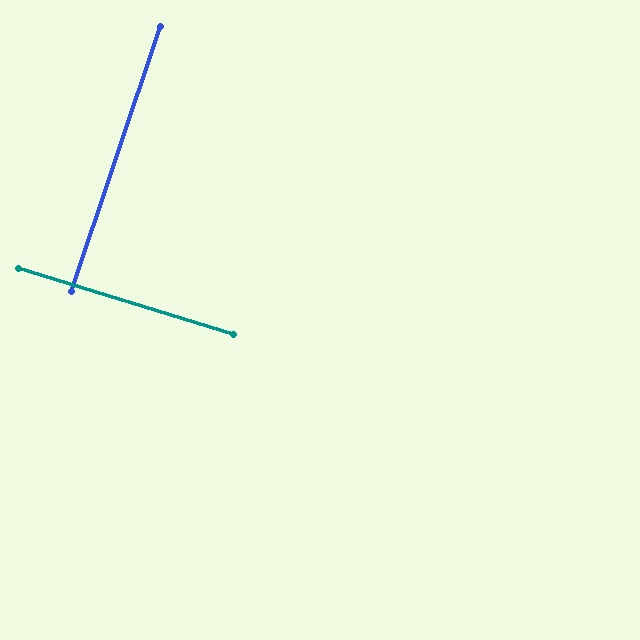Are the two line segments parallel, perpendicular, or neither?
Perpendicular — they meet at approximately 88°.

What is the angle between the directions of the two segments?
Approximately 88 degrees.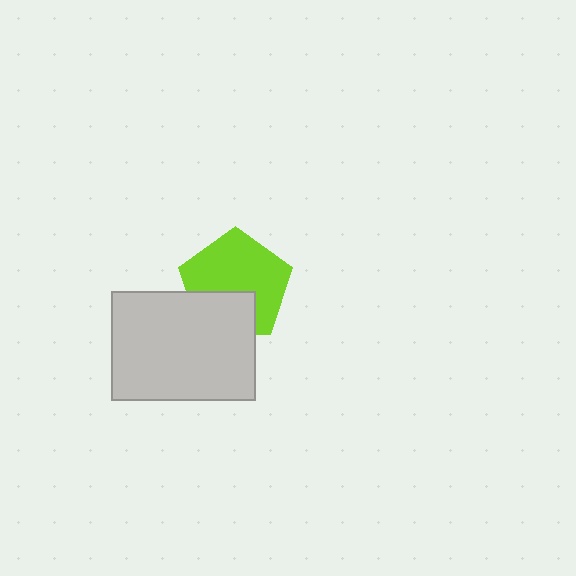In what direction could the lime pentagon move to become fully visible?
The lime pentagon could move up. That would shift it out from behind the light gray rectangle entirely.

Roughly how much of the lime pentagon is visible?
Most of it is visible (roughly 68%).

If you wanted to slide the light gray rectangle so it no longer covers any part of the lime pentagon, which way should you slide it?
Slide it down — that is the most direct way to separate the two shapes.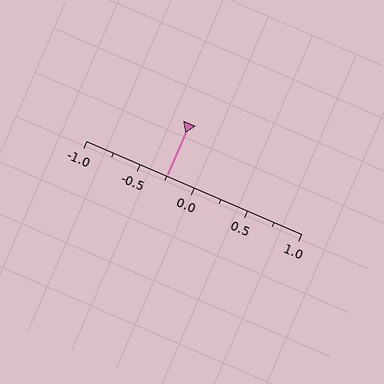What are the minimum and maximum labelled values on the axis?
The axis runs from -1.0 to 1.0.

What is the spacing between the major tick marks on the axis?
The major ticks are spaced 0.5 apart.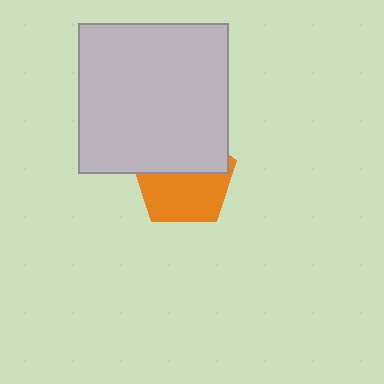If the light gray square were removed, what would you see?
You would see the complete orange pentagon.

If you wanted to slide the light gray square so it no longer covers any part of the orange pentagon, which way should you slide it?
Slide it up — that is the most direct way to separate the two shapes.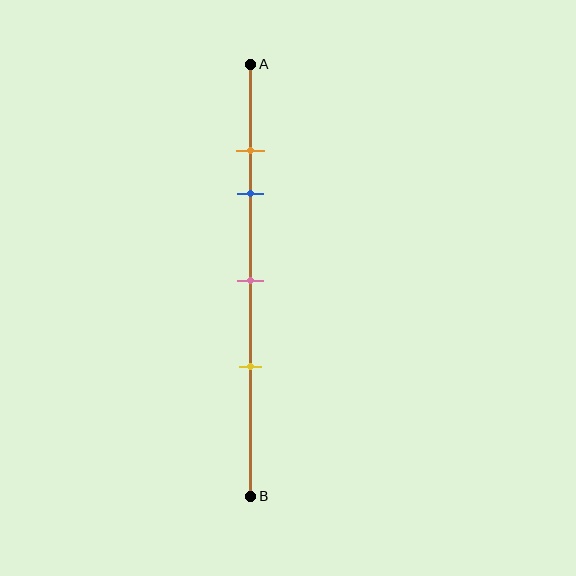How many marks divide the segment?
There are 4 marks dividing the segment.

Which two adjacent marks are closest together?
The orange and blue marks are the closest adjacent pair.